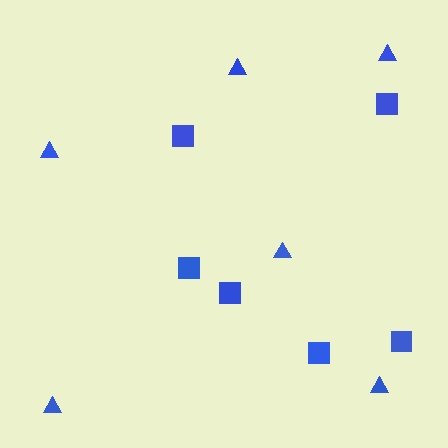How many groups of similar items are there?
There are 2 groups: one group of squares (6) and one group of triangles (6).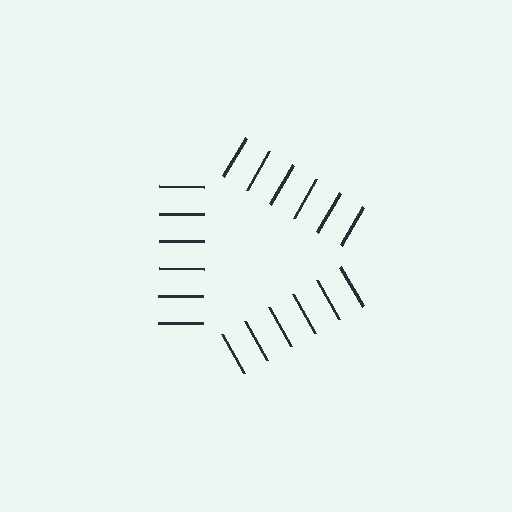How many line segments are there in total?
18 — 6 along each of the 3 edges.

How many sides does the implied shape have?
3 sides — the line-ends trace a triangle.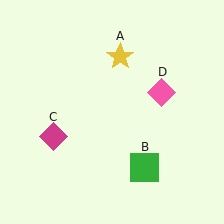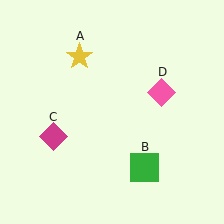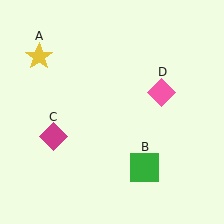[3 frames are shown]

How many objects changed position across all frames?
1 object changed position: yellow star (object A).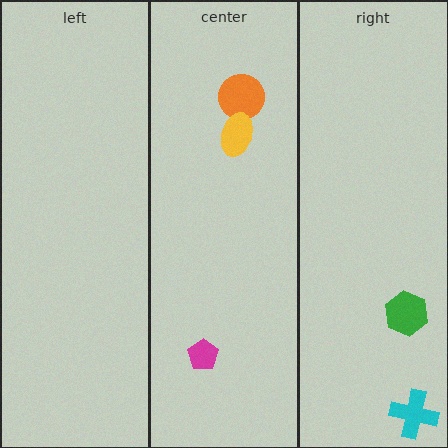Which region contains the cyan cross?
The right region.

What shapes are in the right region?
The cyan cross, the green hexagon.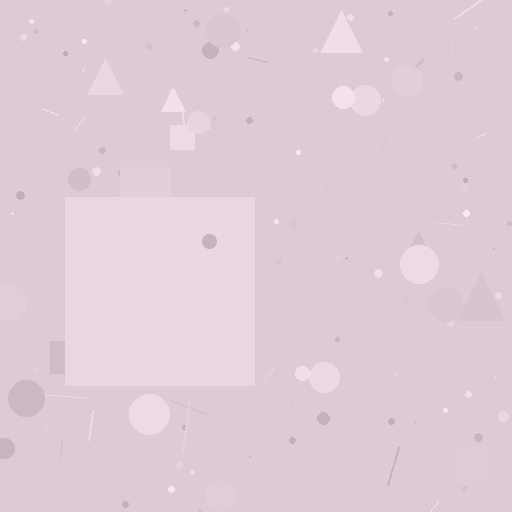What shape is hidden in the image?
A square is hidden in the image.